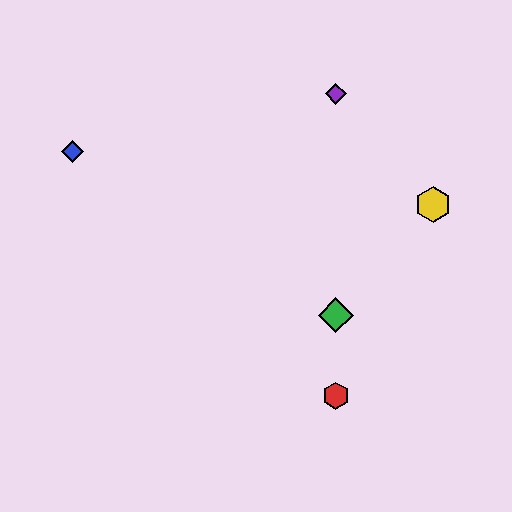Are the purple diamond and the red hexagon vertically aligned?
Yes, both are at x≈336.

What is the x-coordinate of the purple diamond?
The purple diamond is at x≈336.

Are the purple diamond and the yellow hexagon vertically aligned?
No, the purple diamond is at x≈336 and the yellow hexagon is at x≈433.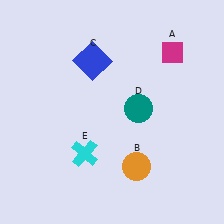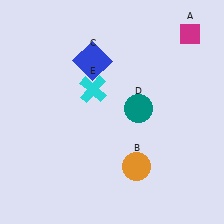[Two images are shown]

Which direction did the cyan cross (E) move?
The cyan cross (E) moved up.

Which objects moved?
The objects that moved are: the magenta diamond (A), the cyan cross (E).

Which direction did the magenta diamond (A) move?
The magenta diamond (A) moved up.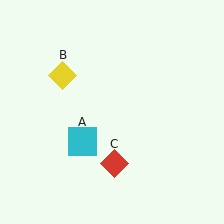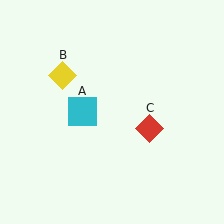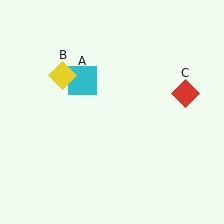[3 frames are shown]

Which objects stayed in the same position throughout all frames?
Yellow diamond (object B) remained stationary.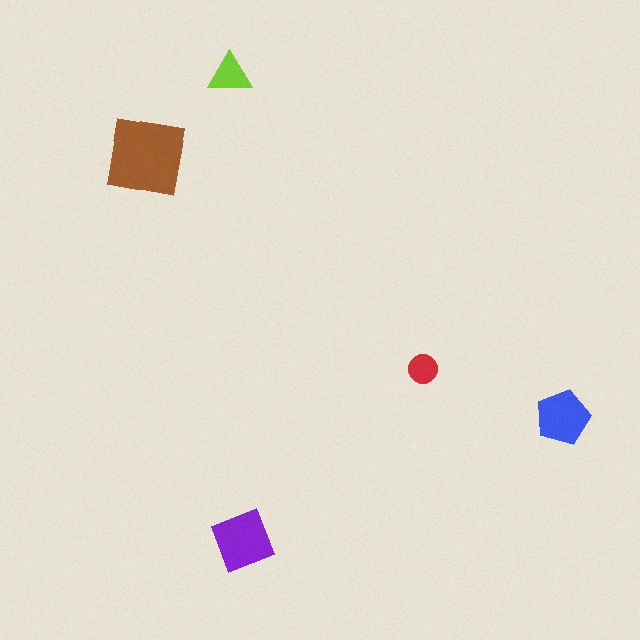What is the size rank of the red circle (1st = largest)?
5th.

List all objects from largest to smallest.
The brown square, the purple square, the blue pentagon, the lime triangle, the red circle.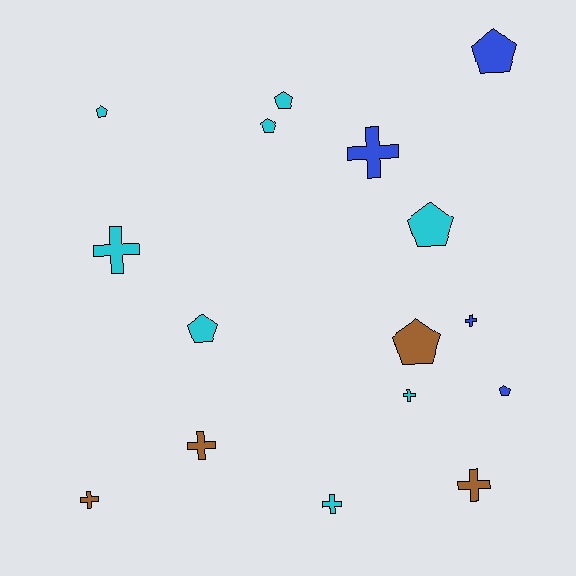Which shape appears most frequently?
Cross, with 8 objects.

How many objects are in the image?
There are 16 objects.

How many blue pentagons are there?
There are 2 blue pentagons.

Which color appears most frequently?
Cyan, with 8 objects.